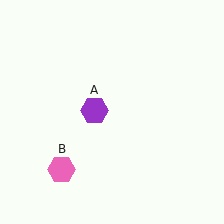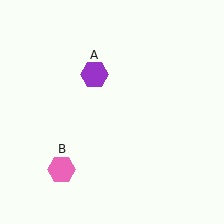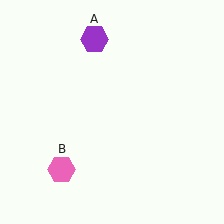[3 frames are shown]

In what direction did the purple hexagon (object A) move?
The purple hexagon (object A) moved up.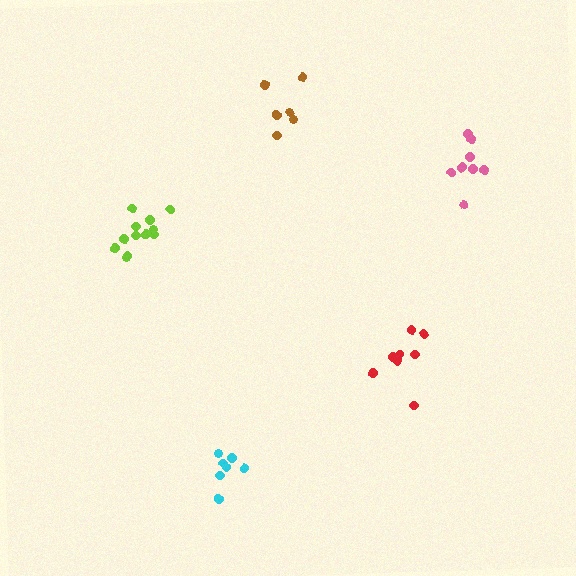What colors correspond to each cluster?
The clusters are colored: red, lime, brown, cyan, pink.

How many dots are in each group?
Group 1: 8 dots, Group 2: 12 dots, Group 3: 6 dots, Group 4: 7 dots, Group 5: 8 dots (41 total).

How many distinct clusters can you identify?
There are 5 distinct clusters.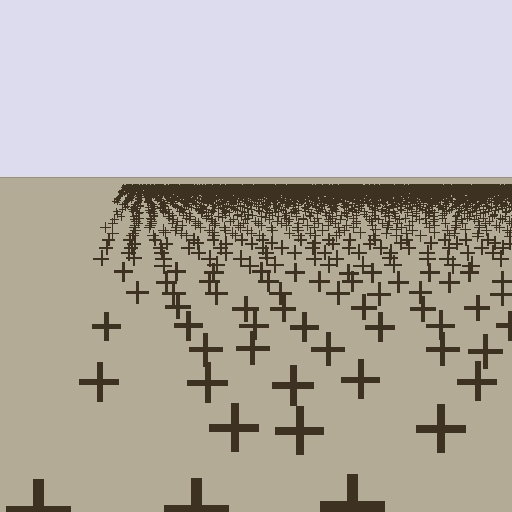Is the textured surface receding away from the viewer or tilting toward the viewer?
The surface is receding away from the viewer. Texture elements get smaller and denser toward the top.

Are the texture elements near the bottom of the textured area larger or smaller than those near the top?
Larger. Near the bottom, elements are closer to the viewer and appear at a bigger on-screen size.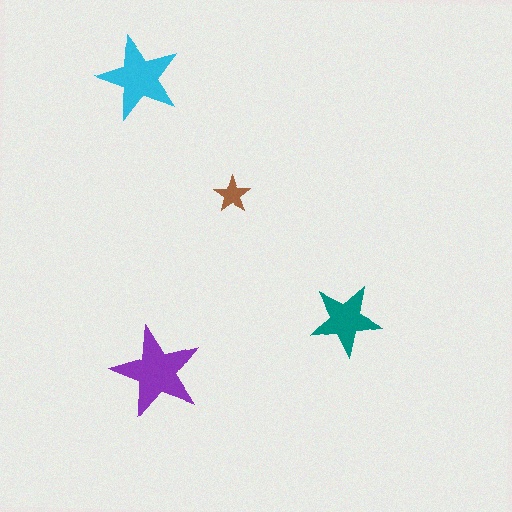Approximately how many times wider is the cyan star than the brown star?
About 2.5 times wider.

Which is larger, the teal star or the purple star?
The purple one.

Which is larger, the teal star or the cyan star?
The cyan one.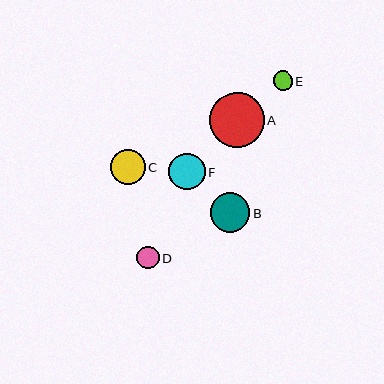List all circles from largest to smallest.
From largest to smallest: A, B, F, C, D, E.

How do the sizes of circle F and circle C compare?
Circle F and circle C are approximately the same size.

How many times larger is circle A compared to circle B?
Circle A is approximately 1.4 times the size of circle B.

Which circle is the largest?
Circle A is the largest with a size of approximately 55 pixels.